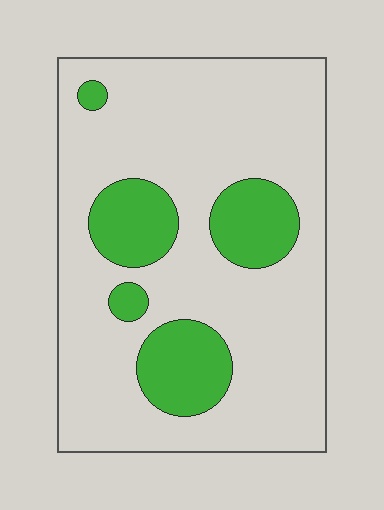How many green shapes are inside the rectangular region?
5.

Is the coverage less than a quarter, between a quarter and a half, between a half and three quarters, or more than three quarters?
Less than a quarter.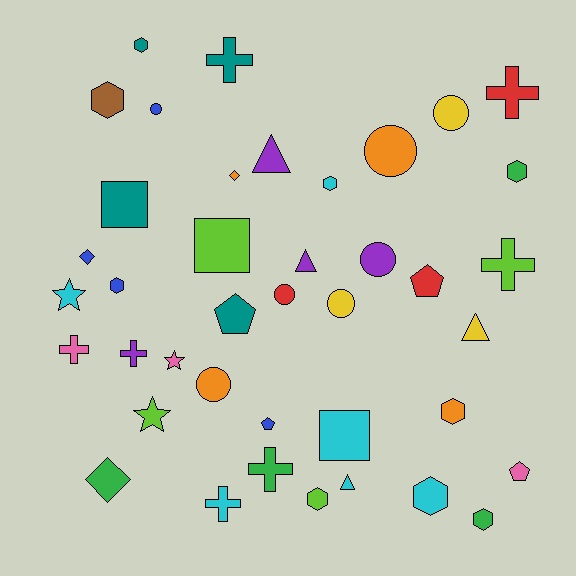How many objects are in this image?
There are 40 objects.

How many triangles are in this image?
There are 4 triangles.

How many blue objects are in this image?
There are 4 blue objects.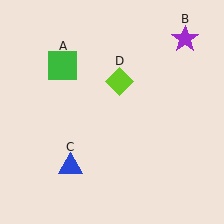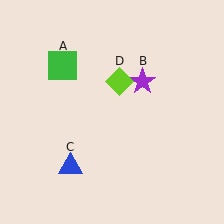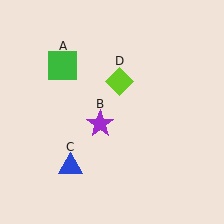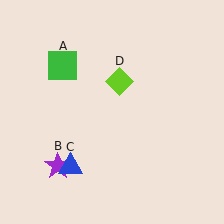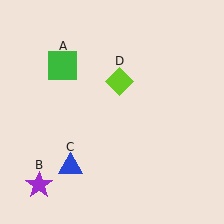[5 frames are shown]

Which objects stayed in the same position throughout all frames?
Green square (object A) and blue triangle (object C) and lime diamond (object D) remained stationary.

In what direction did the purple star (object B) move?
The purple star (object B) moved down and to the left.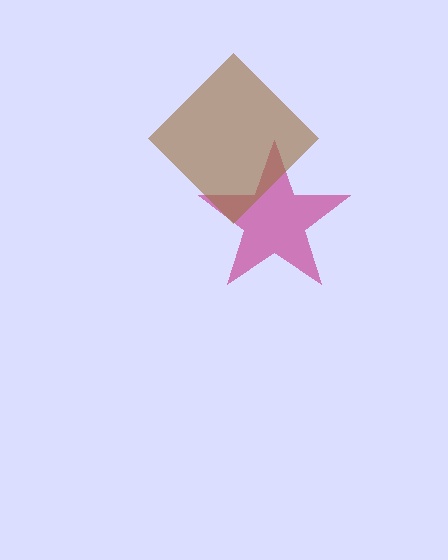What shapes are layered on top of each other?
The layered shapes are: a magenta star, a brown diamond.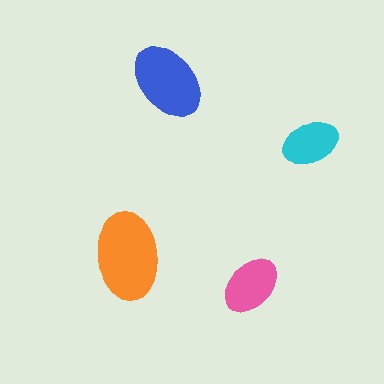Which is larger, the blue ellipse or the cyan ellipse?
The blue one.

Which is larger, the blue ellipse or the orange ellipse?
The orange one.